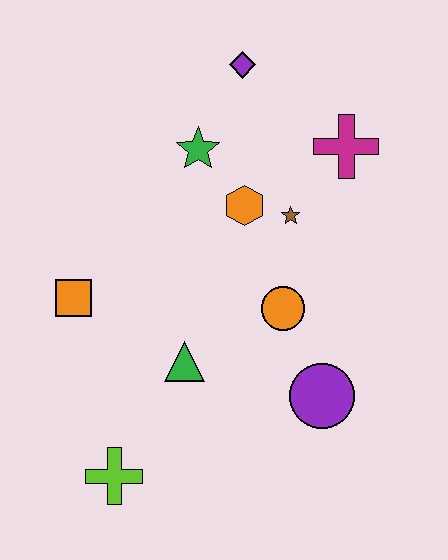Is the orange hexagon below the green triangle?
No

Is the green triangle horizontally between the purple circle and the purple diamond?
No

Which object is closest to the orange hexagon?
The brown star is closest to the orange hexagon.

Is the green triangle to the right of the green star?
No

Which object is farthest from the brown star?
The lime cross is farthest from the brown star.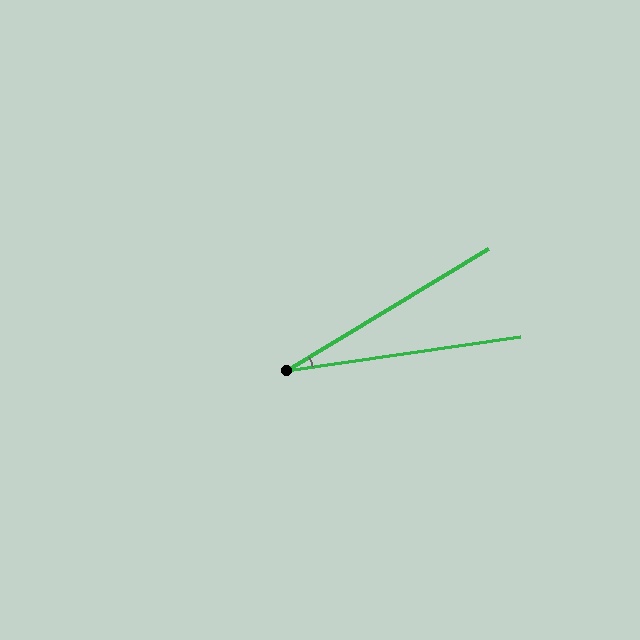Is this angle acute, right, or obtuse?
It is acute.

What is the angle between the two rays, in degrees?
Approximately 23 degrees.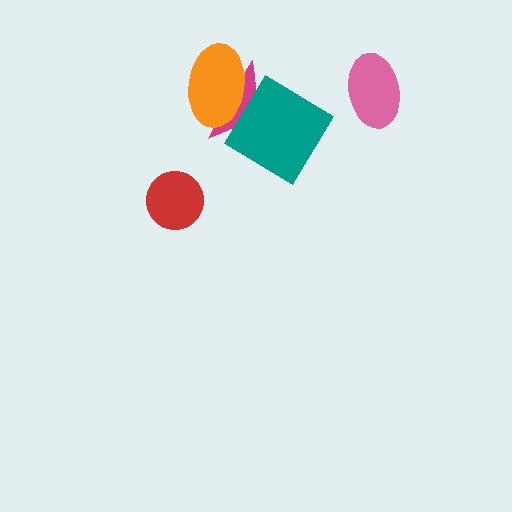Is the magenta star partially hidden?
Yes, it is partially covered by another shape.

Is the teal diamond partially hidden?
No, no other shape covers it.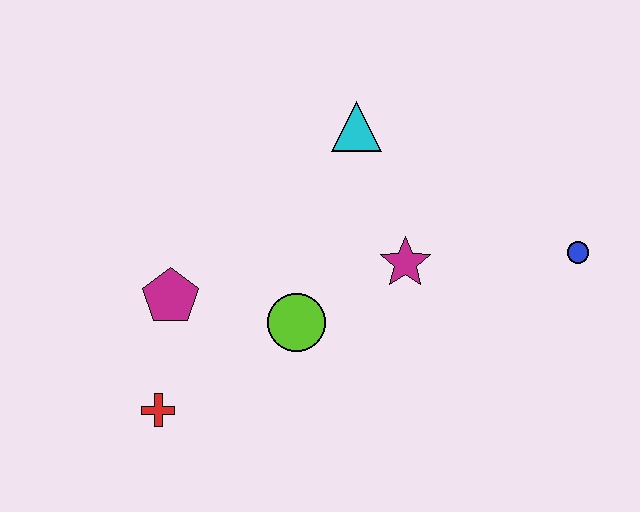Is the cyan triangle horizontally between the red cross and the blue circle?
Yes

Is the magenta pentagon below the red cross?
No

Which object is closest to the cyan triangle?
The magenta star is closest to the cyan triangle.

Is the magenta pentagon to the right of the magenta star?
No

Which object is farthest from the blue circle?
The red cross is farthest from the blue circle.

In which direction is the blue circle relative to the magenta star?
The blue circle is to the right of the magenta star.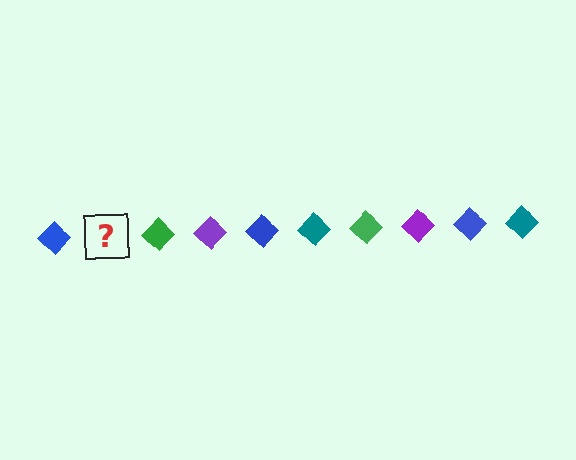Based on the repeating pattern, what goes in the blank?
The blank should be a teal diamond.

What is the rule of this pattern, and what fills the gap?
The rule is that the pattern cycles through blue, teal, green, purple diamonds. The gap should be filled with a teal diamond.